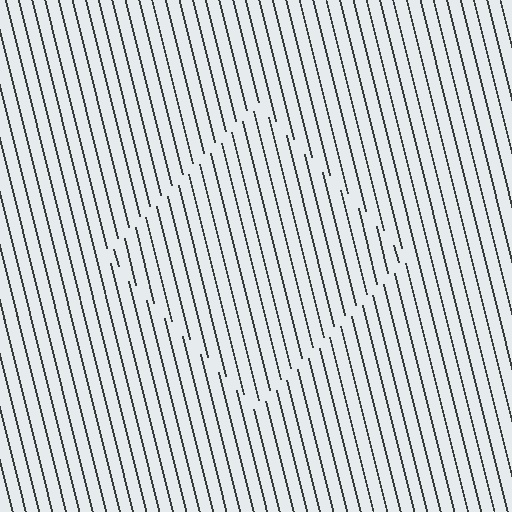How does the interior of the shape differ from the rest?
The interior of the shape contains the same grating, shifted by half a period — the contour is defined by the phase discontinuity where line-ends from the inner and outer gratings abut.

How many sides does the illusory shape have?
4 sides — the line-ends trace a square.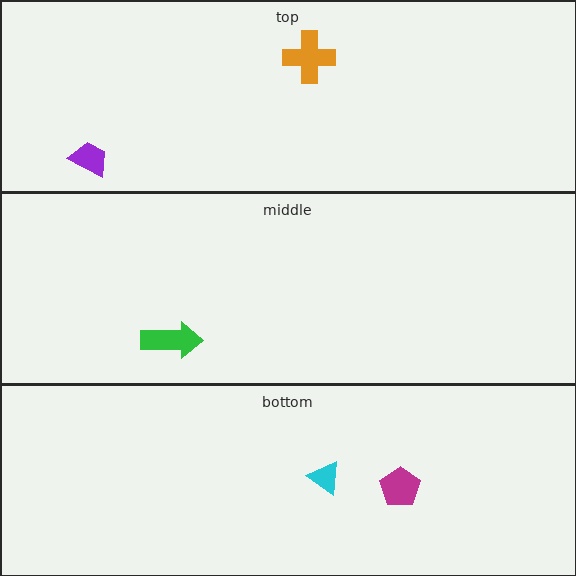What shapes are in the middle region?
The green arrow.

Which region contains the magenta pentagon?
The bottom region.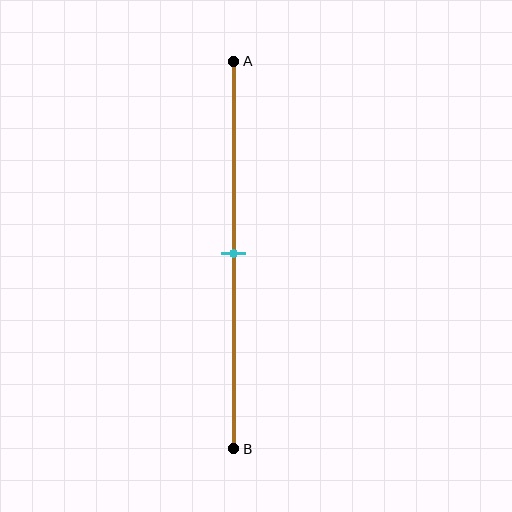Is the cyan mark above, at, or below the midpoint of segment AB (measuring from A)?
The cyan mark is approximately at the midpoint of segment AB.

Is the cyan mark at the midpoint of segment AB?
Yes, the mark is approximately at the midpoint.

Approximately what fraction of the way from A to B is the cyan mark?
The cyan mark is approximately 50% of the way from A to B.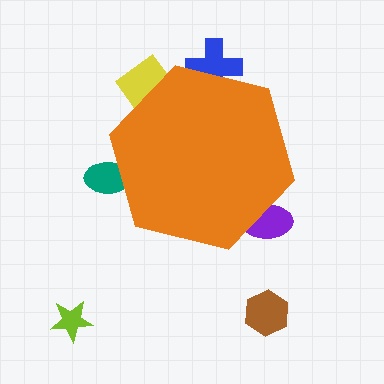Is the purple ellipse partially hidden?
Yes, the purple ellipse is partially hidden behind the orange hexagon.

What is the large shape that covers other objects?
An orange hexagon.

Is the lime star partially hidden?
No, the lime star is fully visible.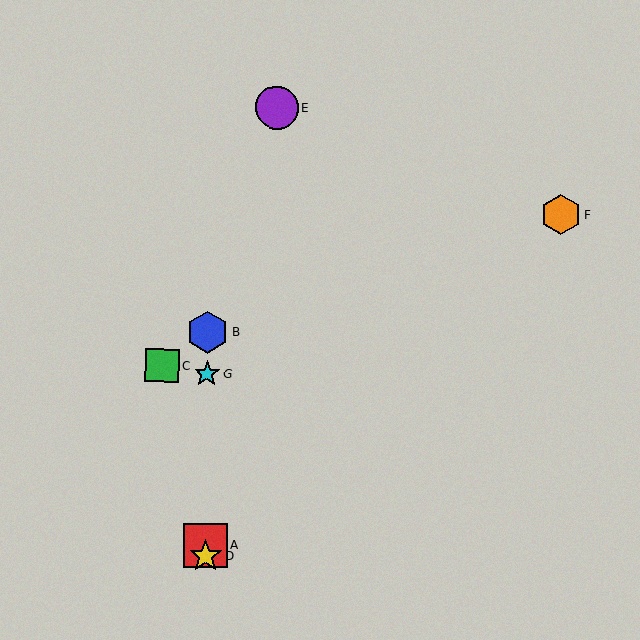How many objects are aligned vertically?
4 objects (A, B, D, G) are aligned vertically.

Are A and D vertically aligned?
Yes, both are at x≈205.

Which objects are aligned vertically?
Objects A, B, D, G are aligned vertically.